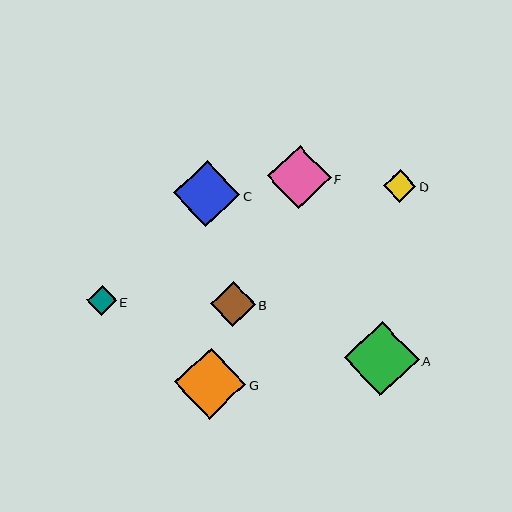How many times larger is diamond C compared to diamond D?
Diamond C is approximately 2.0 times the size of diamond D.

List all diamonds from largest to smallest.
From largest to smallest: A, G, C, F, B, D, E.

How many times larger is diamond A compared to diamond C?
Diamond A is approximately 1.1 times the size of diamond C.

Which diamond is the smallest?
Diamond E is the smallest with a size of approximately 30 pixels.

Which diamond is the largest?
Diamond A is the largest with a size of approximately 75 pixels.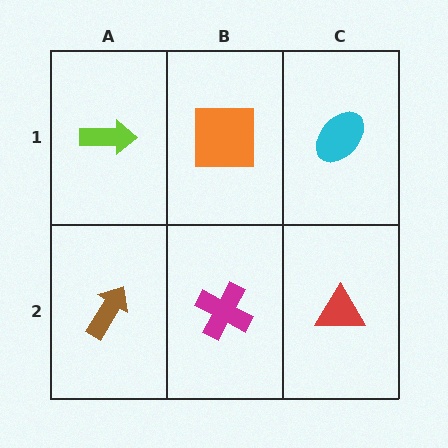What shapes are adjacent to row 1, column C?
A red triangle (row 2, column C), an orange square (row 1, column B).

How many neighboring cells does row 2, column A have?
2.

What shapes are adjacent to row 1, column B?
A magenta cross (row 2, column B), a lime arrow (row 1, column A), a cyan ellipse (row 1, column C).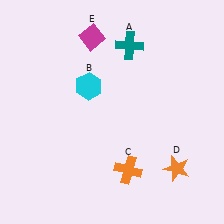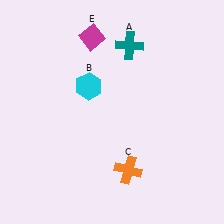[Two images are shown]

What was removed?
The orange star (D) was removed in Image 2.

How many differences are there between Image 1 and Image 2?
There is 1 difference between the two images.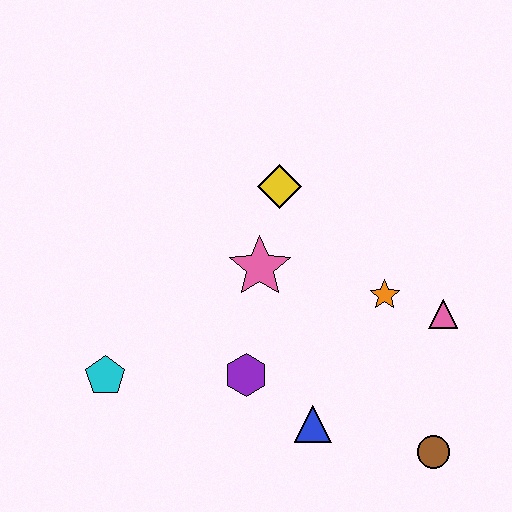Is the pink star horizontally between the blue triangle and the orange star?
No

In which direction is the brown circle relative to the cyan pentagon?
The brown circle is to the right of the cyan pentagon.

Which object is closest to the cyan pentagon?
The purple hexagon is closest to the cyan pentagon.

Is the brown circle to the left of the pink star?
No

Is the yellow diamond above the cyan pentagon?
Yes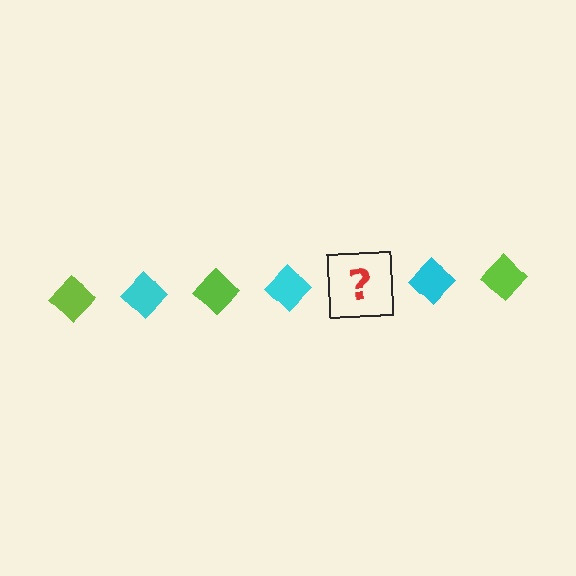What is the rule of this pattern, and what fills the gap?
The rule is that the pattern cycles through lime, cyan diamonds. The gap should be filled with a lime diamond.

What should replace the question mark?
The question mark should be replaced with a lime diamond.